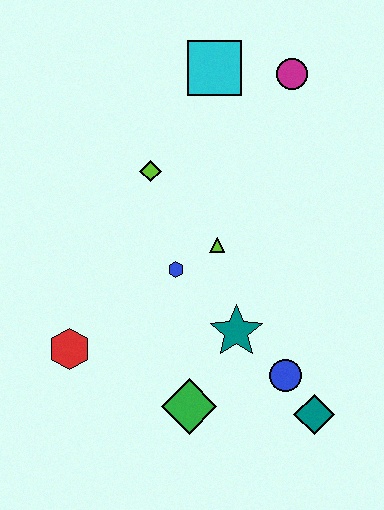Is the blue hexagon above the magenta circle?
No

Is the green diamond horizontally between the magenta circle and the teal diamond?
No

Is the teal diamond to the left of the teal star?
No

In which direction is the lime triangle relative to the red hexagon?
The lime triangle is to the right of the red hexagon.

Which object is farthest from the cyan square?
The teal diamond is farthest from the cyan square.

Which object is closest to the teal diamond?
The blue circle is closest to the teal diamond.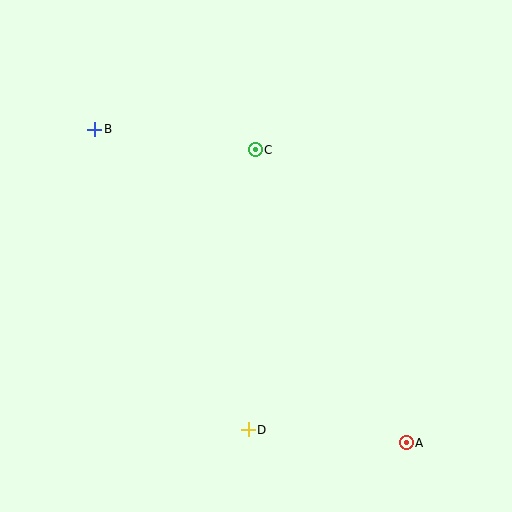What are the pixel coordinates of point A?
Point A is at (406, 443).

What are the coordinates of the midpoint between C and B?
The midpoint between C and B is at (175, 139).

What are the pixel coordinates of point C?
Point C is at (255, 150).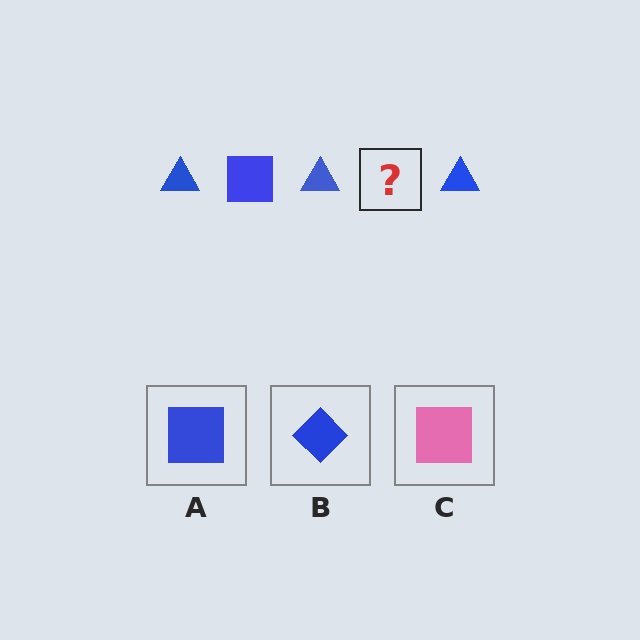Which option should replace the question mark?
Option A.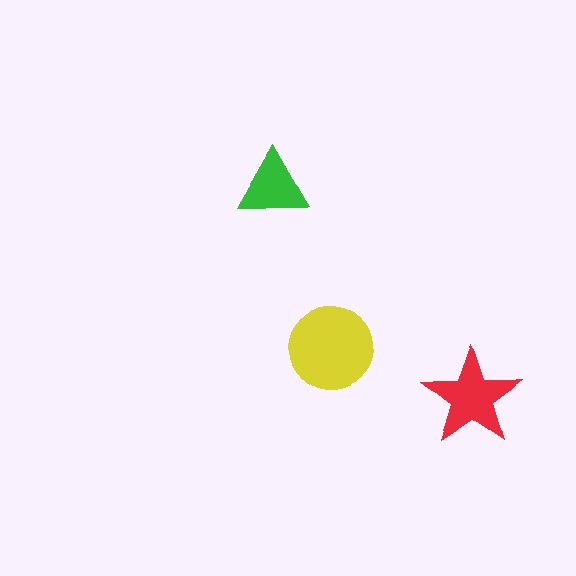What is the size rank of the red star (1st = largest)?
2nd.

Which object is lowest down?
The red star is bottommost.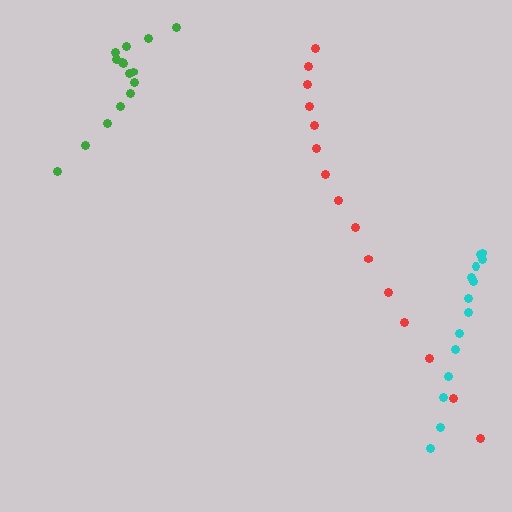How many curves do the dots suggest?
There are 3 distinct paths.